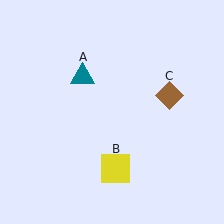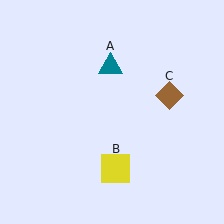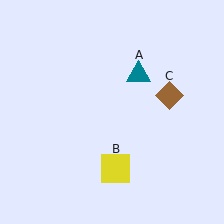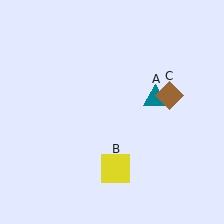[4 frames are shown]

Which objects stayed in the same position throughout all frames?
Yellow square (object B) and brown diamond (object C) remained stationary.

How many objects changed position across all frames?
1 object changed position: teal triangle (object A).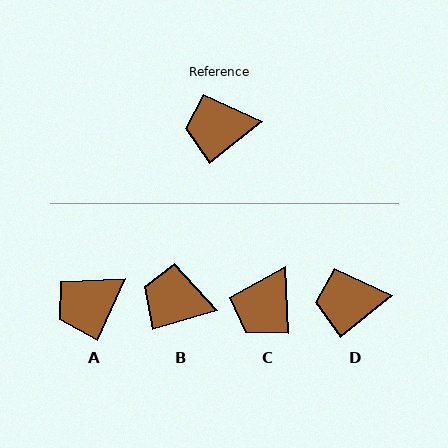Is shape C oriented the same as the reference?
No, it is off by about 54 degrees.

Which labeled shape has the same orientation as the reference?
D.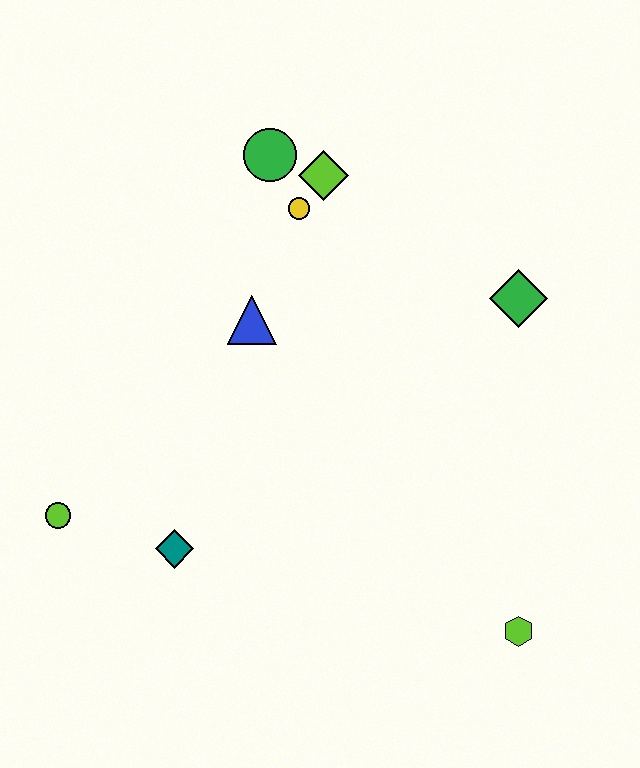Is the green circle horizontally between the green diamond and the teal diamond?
Yes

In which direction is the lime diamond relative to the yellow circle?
The lime diamond is above the yellow circle.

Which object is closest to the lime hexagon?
The green diamond is closest to the lime hexagon.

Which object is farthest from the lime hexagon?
The green circle is farthest from the lime hexagon.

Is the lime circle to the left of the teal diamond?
Yes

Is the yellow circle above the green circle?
No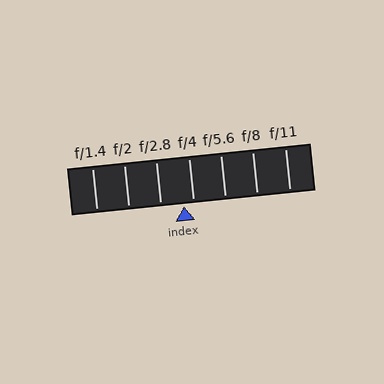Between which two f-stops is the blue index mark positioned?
The index mark is between f/2.8 and f/4.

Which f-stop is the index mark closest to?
The index mark is closest to f/4.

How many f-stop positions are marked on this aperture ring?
There are 7 f-stop positions marked.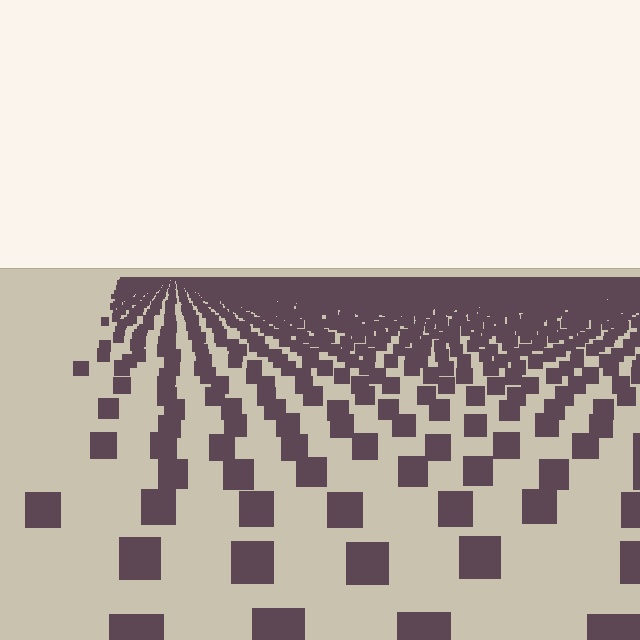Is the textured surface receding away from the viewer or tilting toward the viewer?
The surface is receding away from the viewer. Texture elements get smaller and denser toward the top.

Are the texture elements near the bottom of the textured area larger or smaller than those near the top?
Larger. Near the bottom, elements are closer to the viewer and appear at a bigger on-screen size.